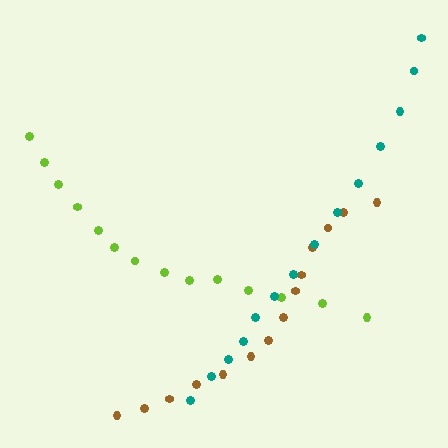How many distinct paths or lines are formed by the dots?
There are 3 distinct paths.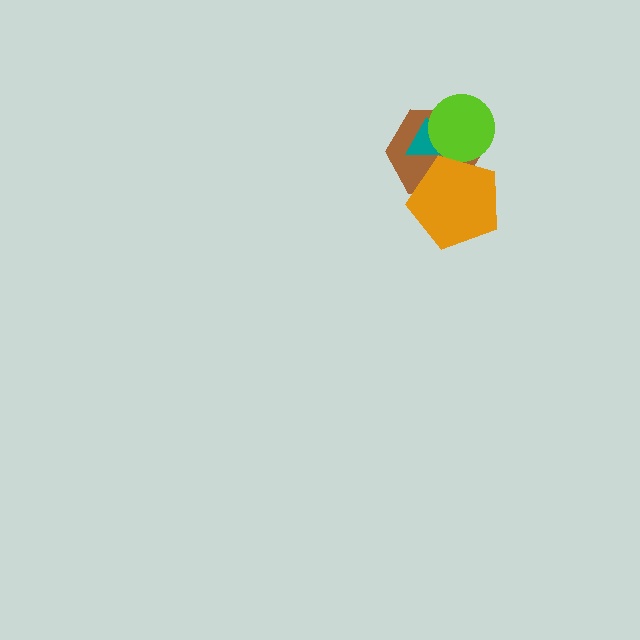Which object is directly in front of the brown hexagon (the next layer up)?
The teal triangle is directly in front of the brown hexagon.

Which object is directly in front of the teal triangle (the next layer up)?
The lime circle is directly in front of the teal triangle.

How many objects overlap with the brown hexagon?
3 objects overlap with the brown hexagon.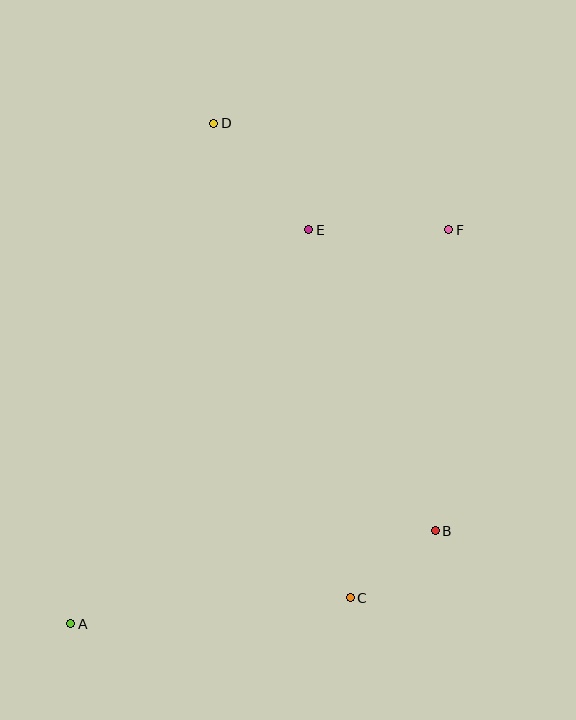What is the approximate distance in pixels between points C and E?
The distance between C and E is approximately 370 pixels.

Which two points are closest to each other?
Points B and C are closest to each other.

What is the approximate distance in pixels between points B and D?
The distance between B and D is approximately 464 pixels.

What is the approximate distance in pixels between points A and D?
The distance between A and D is approximately 521 pixels.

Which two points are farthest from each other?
Points A and F are farthest from each other.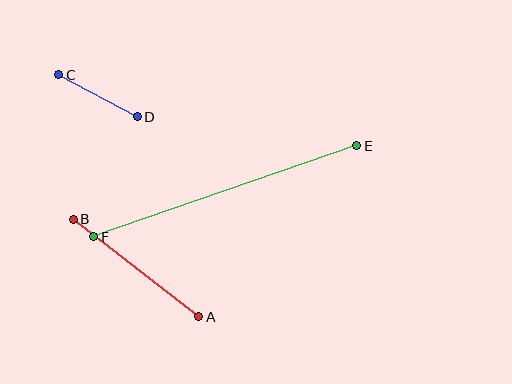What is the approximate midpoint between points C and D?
The midpoint is at approximately (98, 96) pixels.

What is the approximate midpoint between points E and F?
The midpoint is at approximately (225, 191) pixels.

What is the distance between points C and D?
The distance is approximately 89 pixels.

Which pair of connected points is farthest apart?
Points E and F are farthest apart.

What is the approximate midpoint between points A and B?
The midpoint is at approximately (136, 268) pixels.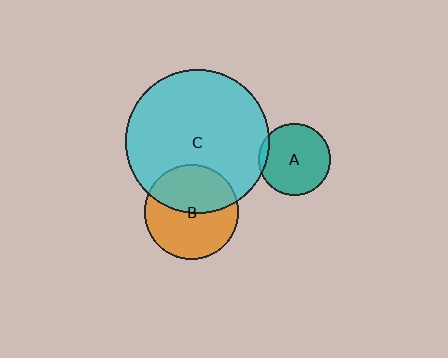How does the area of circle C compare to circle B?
Approximately 2.3 times.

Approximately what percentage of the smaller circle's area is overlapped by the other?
Approximately 5%.